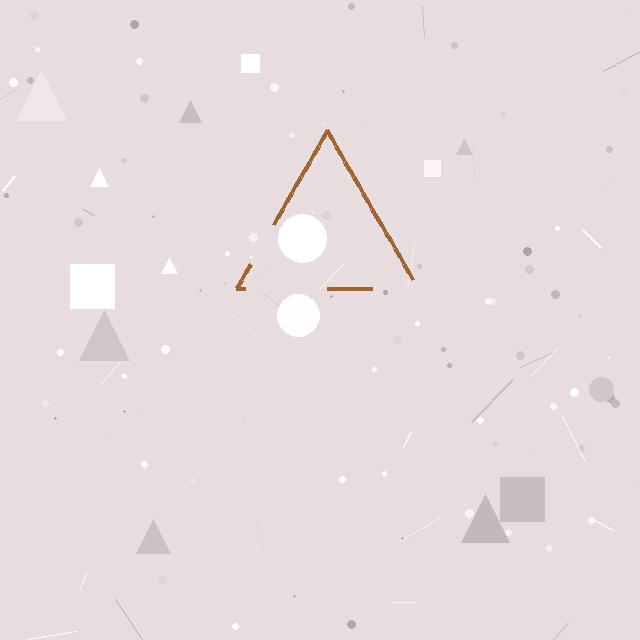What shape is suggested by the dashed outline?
The dashed outline suggests a triangle.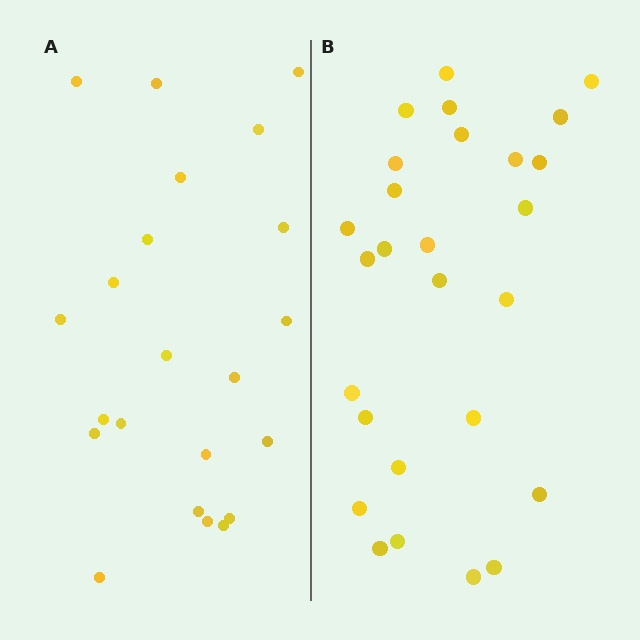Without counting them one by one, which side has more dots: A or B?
Region B (the right region) has more dots.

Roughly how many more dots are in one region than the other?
Region B has about 5 more dots than region A.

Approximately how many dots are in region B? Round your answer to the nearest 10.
About 30 dots. (The exact count is 27, which rounds to 30.)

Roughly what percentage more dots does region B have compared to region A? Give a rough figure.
About 25% more.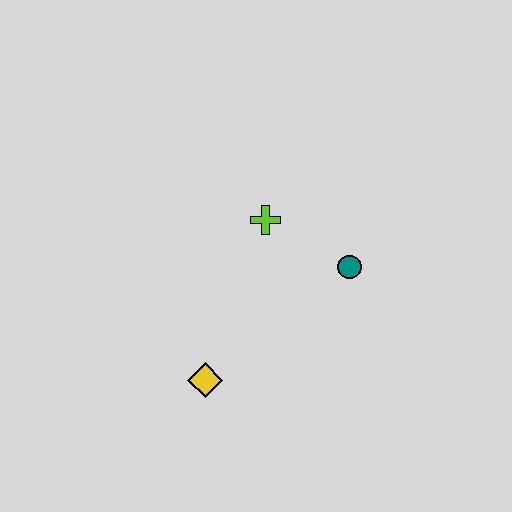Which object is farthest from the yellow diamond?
The teal circle is farthest from the yellow diamond.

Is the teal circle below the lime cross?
Yes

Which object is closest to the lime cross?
The teal circle is closest to the lime cross.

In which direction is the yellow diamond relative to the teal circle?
The yellow diamond is to the left of the teal circle.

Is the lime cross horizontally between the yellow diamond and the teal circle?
Yes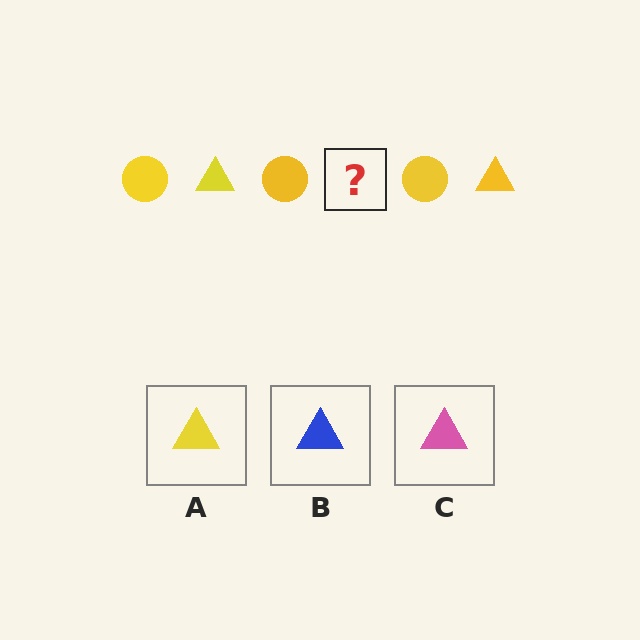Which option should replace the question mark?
Option A.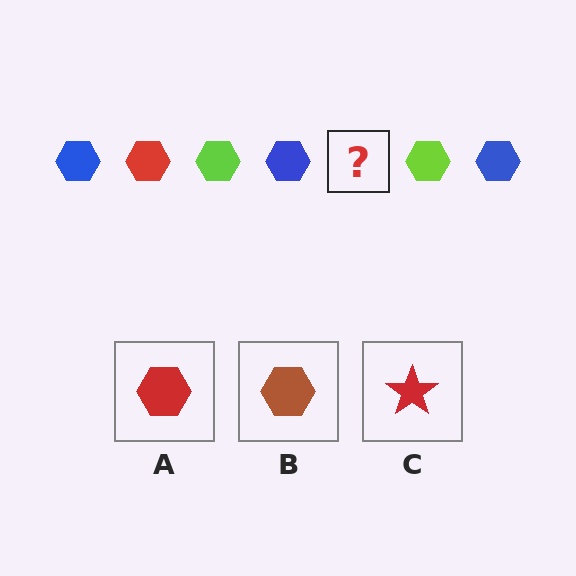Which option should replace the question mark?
Option A.